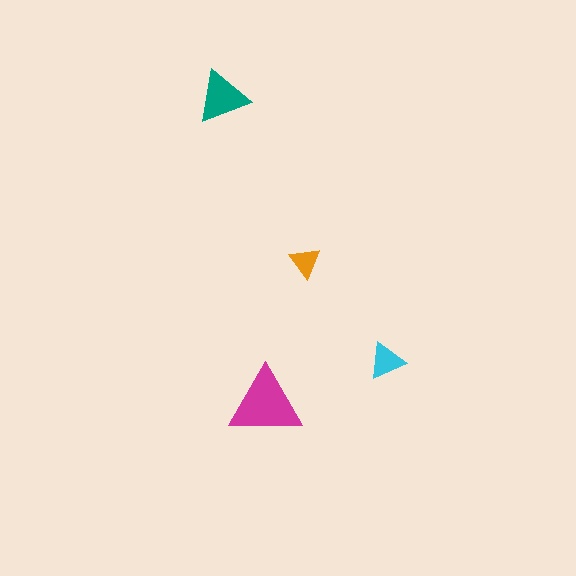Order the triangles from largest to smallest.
the magenta one, the teal one, the cyan one, the orange one.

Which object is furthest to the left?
The teal triangle is leftmost.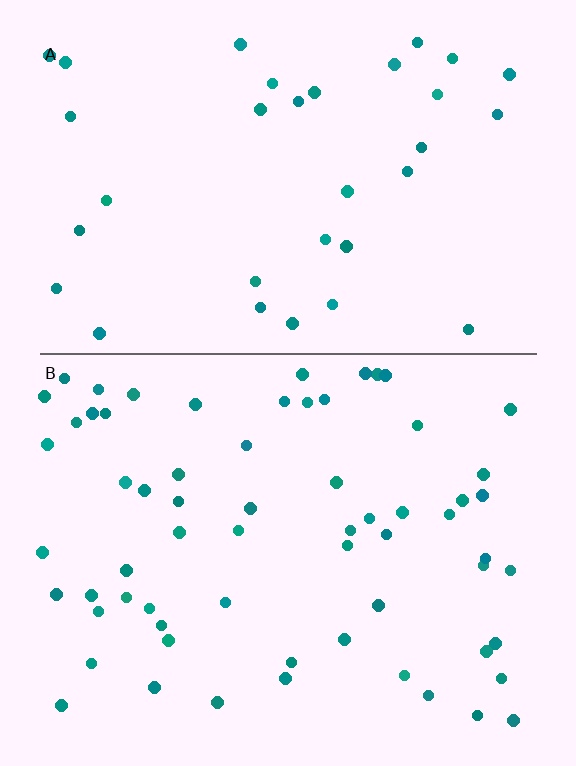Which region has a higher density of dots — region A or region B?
B (the bottom).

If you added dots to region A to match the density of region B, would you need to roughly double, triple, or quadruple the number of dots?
Approximately double.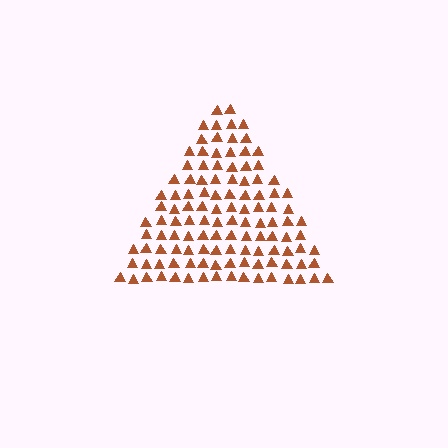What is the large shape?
The large shape is a triangle.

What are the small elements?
The small elements are triangles.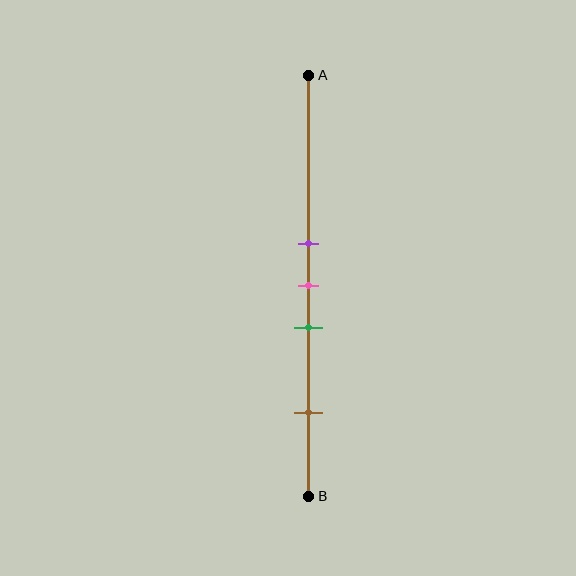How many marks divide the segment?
There are 4 marks dividing the segment.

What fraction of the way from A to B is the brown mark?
The brown mark is approximately 80% (0.8) of the way from A to B.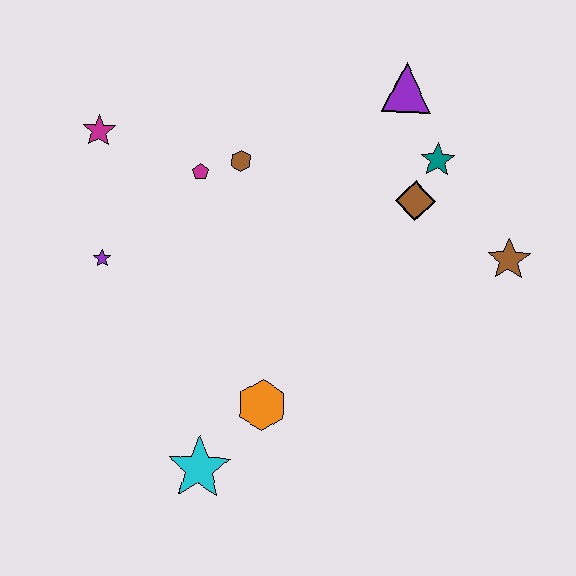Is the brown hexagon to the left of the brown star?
Yes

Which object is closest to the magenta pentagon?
The brown hexagon is closest to the magenta pentagon.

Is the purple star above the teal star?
No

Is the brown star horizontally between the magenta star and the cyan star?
No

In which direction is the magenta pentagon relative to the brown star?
The magenta pentagon is to the left of the brown star.